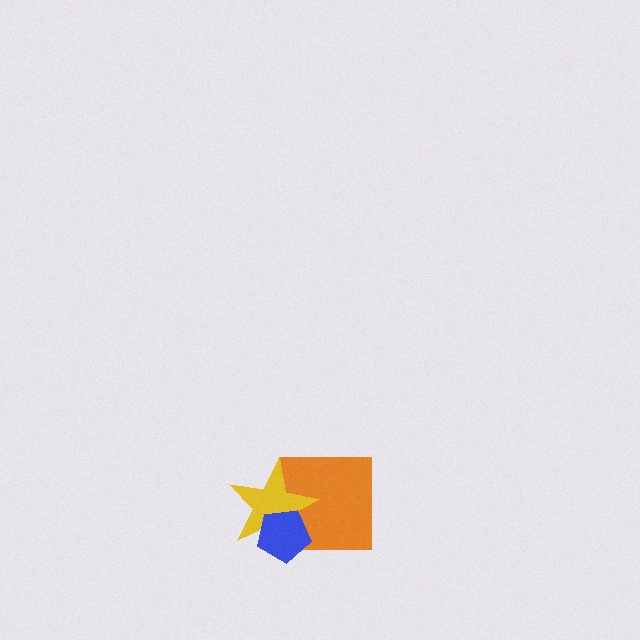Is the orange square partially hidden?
Yes, it is partially covered by another shape.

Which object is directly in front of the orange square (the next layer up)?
The yellow star is directly in front of the orange square.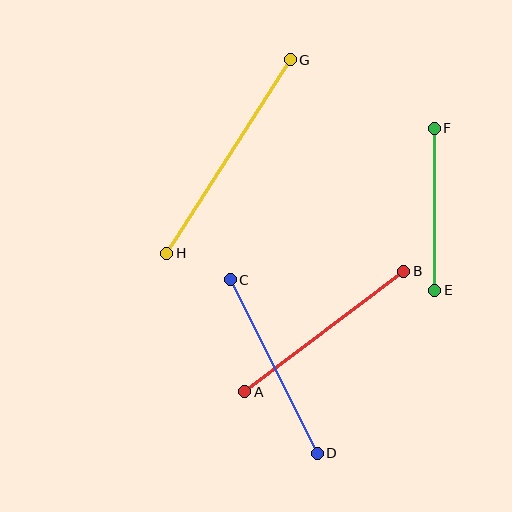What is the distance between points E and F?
The distance is approximately 162 pixels.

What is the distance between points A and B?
The distance is approximately 200 pixels.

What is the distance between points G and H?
The distance is approximately 229 pixels.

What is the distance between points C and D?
The distance is approximately 194 pixels.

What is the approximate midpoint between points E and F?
The midpoint is at approximately (434, 209) pixels.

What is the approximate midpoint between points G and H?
The midpoint is at approximately (228, 157) pixels.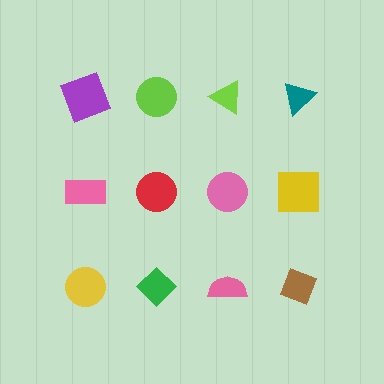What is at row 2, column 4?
A yellow square.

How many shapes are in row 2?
4 shapes.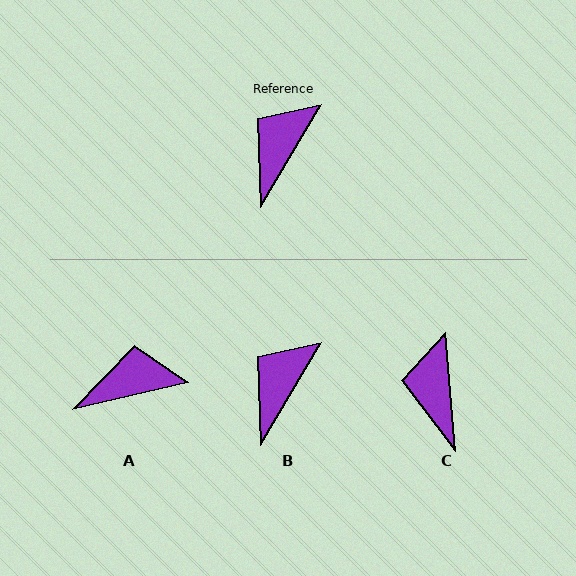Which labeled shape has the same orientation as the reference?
B.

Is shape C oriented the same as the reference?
No, it is off by about 35 degrees.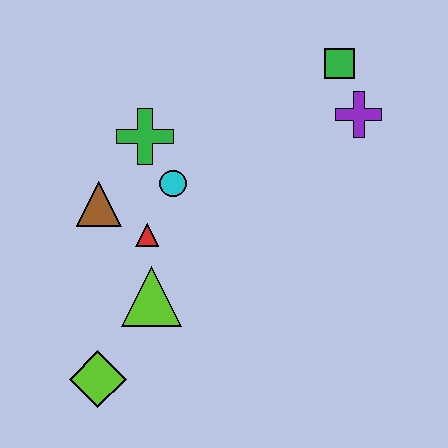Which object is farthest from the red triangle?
The green square is farthest from the red triangle.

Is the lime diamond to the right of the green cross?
No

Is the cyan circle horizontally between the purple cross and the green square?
No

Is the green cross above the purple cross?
No